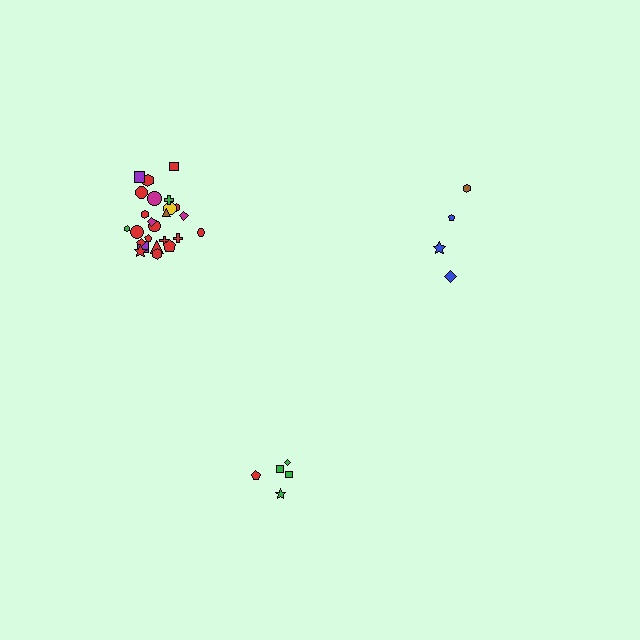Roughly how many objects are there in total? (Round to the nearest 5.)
Roughly 35 objects in total.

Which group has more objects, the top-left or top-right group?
The top-left group.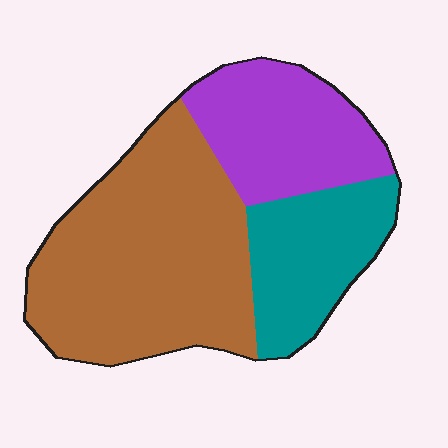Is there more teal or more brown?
Brown.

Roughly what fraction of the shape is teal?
Teal takes up about one fifth (1/5) of the shape.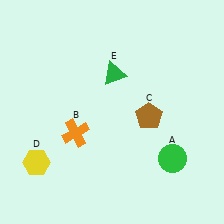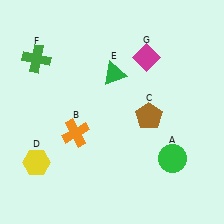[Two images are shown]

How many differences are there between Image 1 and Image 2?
There are 2 differences between the two images.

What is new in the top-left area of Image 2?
A green cross (F) was added in the top-left area of Image 2.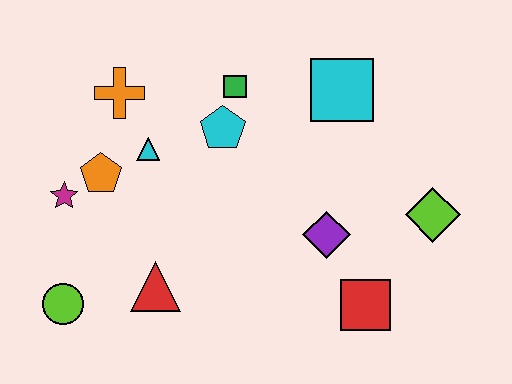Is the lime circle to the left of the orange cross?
Yes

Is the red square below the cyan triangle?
Yes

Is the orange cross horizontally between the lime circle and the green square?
Yes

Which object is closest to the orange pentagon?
The magenta star is closest to the orange pentagon.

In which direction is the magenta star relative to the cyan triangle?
The magenta star is to the left of the cyan triangle.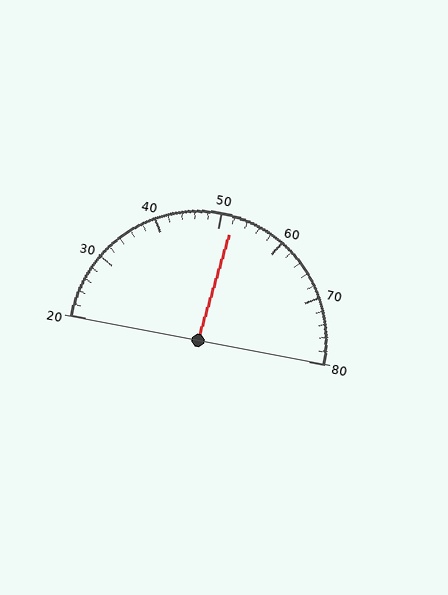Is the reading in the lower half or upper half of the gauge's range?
The reading is in the upper half of the range (20 to 80).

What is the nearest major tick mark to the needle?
The nearest major tick mark is 50.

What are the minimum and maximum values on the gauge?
The gauge ranges from 20 to 80.